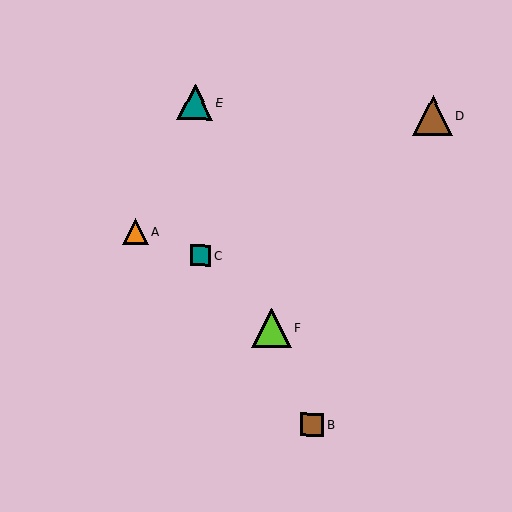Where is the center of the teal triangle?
The center of the teal triangle is at (195, 102).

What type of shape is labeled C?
Shape C is a teal square.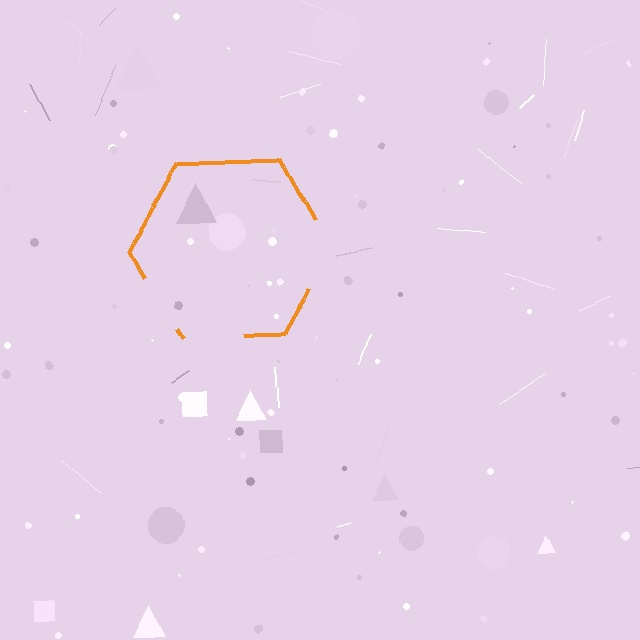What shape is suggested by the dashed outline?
The dashed outline suggests a hexagon.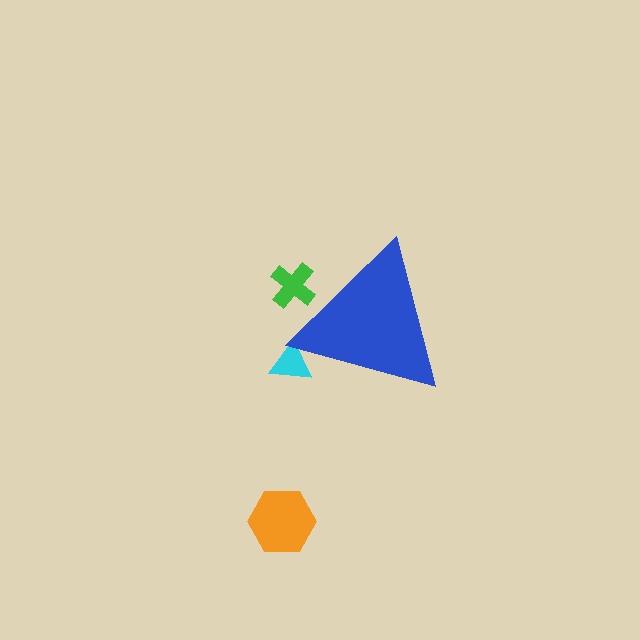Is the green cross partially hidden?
Yes, the green cross is partially hidden behind the blue triangle.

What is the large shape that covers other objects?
A blue triangle.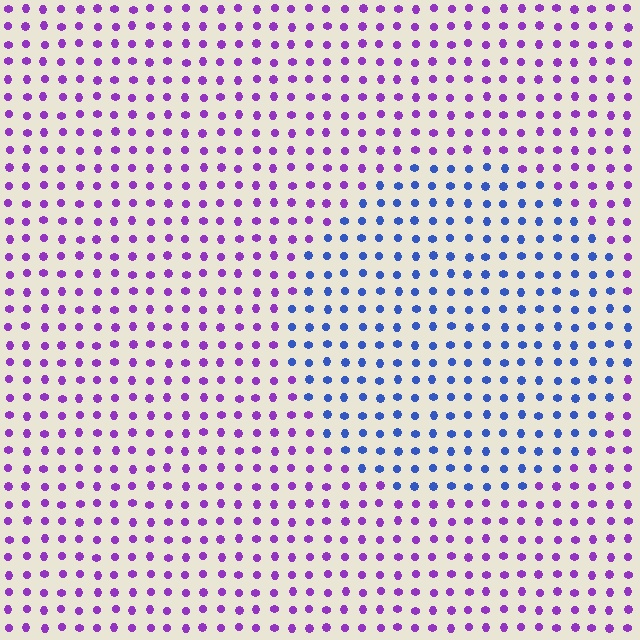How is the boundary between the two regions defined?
The boundary is defined purely by a slight shift in hue (about 55 degrees). Spacing, size, and orientation are identical on both sides.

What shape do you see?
I see a circle.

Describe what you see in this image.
The image is filled with small purple elements in a uniform arrangement. A circle-shaped region is visible where the elements are tinted to a slightly different hue, forming a subtle color boundary.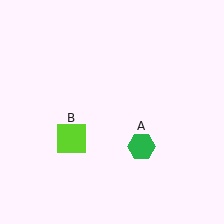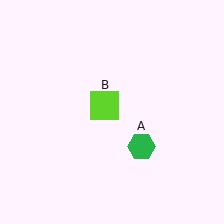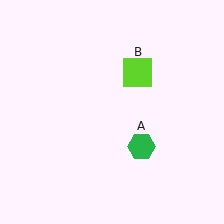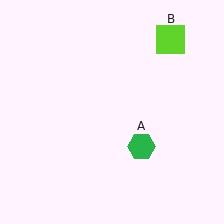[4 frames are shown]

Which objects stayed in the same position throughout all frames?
Green hexagon (object A) remained stationary.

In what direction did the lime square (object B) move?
The lime square (object B) moved up and to the right.